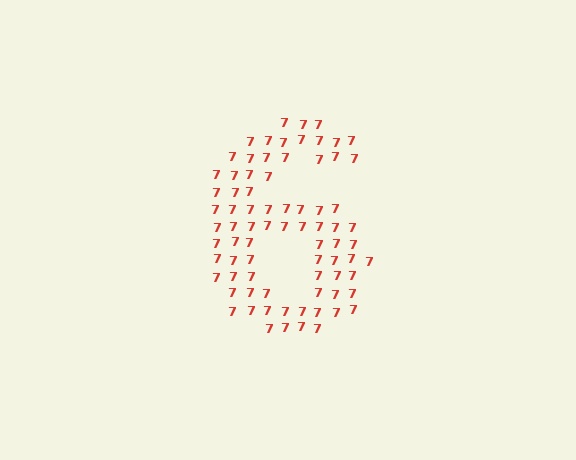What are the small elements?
The small elements are digit 7's.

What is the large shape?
The large shape is the digit 6.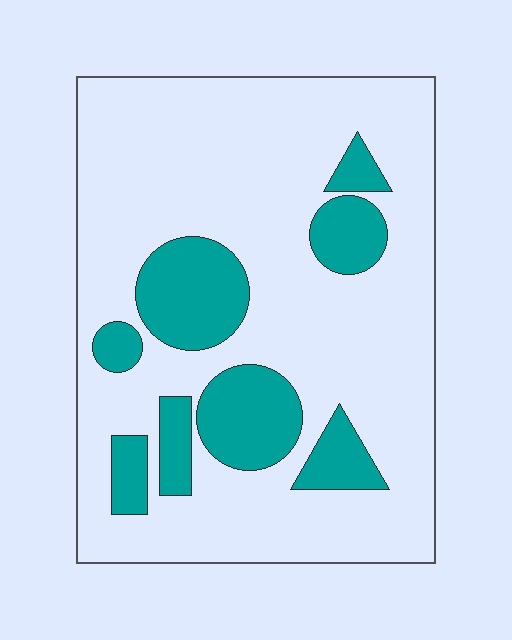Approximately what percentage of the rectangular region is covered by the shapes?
Approximately 20%.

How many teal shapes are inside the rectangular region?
8.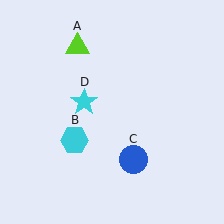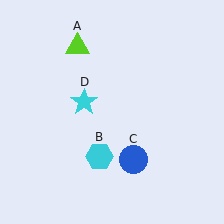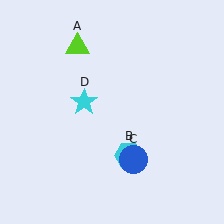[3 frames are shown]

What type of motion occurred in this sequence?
The cyan hexagon (object B) rotated counterclockwise around the center of the scene.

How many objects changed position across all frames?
1 object changed position: cyan hexagon (object B).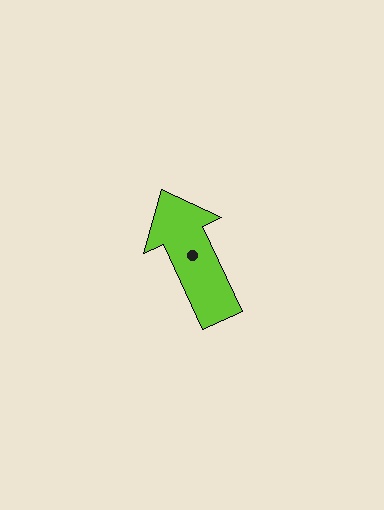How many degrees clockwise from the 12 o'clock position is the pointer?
Approximately 335 degrees.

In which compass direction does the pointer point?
Northwest.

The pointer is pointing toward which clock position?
Roughly 11 o'clock.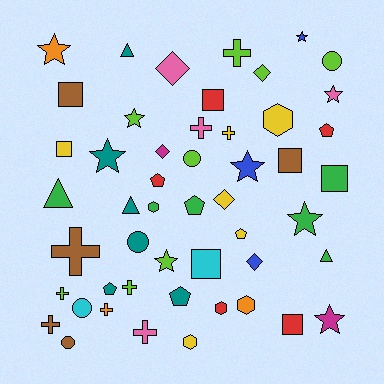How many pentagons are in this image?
There are 6 pentagons.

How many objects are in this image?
There are 50 objects.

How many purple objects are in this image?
There are no purple objects.